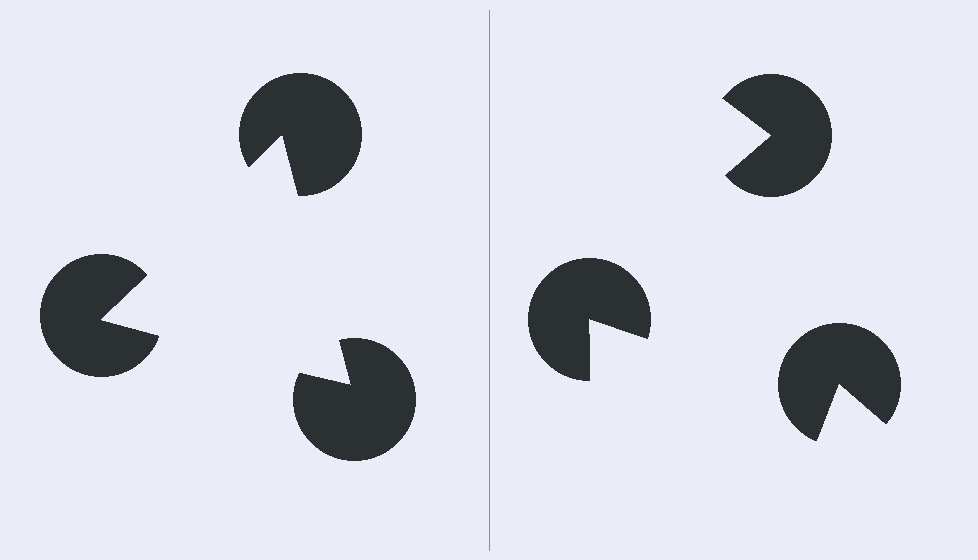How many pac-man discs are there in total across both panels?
6 — 3 on each side.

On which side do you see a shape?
An illusory triangle appears on the left side. On the right side the wedge cuts are rotated, so no coherent shape forms.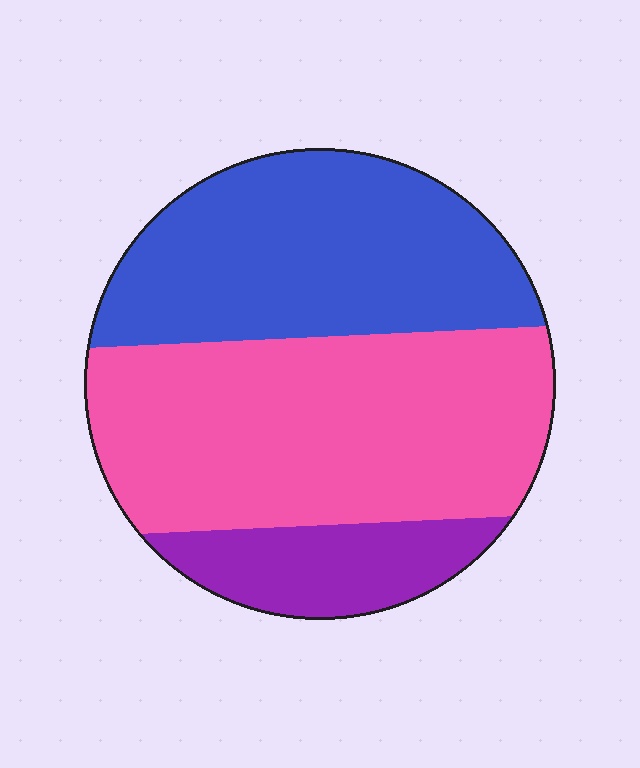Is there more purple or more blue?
Blue.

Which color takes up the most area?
Pink, at roughly 50%.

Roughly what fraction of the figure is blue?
Blue covers around 35% of the figure.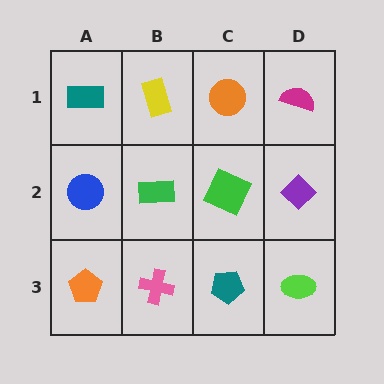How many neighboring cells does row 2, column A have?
3.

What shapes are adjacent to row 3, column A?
A blue circle (row 2, column A), a pink cross (row 3, column B).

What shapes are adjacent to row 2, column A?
A teal rectangle (row 1, column A), an orange pentagon (row 3, column A), a green rectangle (row 2, column B).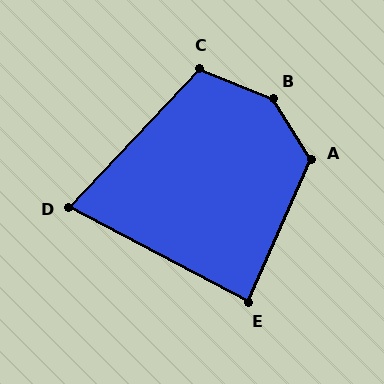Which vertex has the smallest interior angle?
D, at approximately 75 degrees.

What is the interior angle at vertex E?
Approximately 86 degrees (approximately right).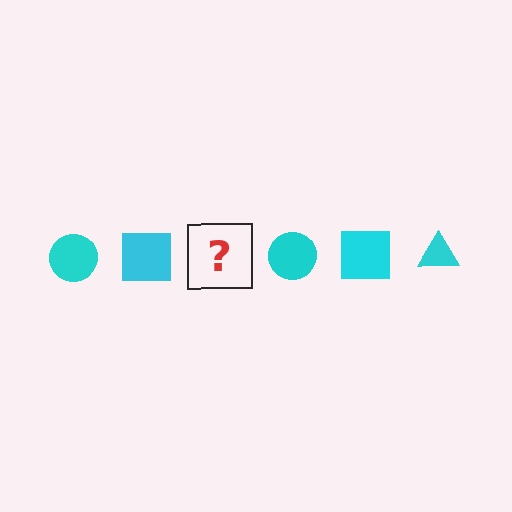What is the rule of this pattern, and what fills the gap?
The rule is that the pattern cycles through circle, square, triangle shapes in cyan. The gap should be filled with a cyan triangle.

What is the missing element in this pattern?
The missing element is a cyan triangle.